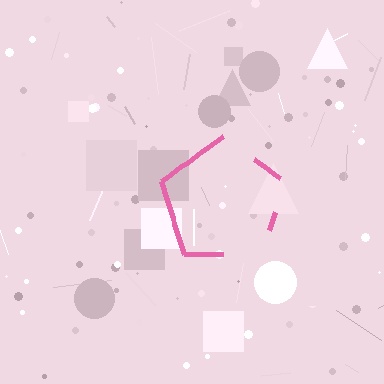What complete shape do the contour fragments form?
The contour fragments form a pentagon.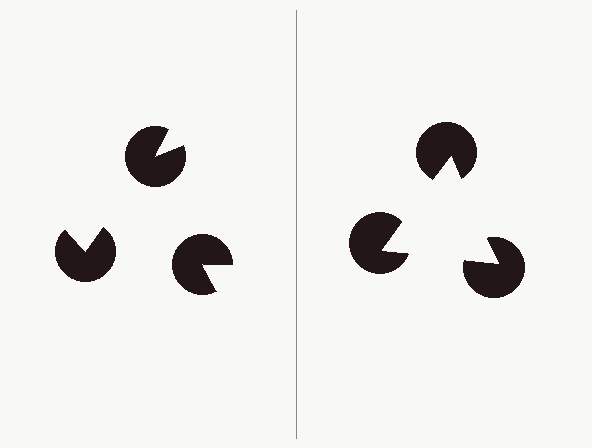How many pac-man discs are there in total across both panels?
6 — 3 on each side.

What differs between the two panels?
The pac-man discs are positioned identically on both sides; only the wedge orientations differ. On the right they align to a triangle; on the left they are misaligned.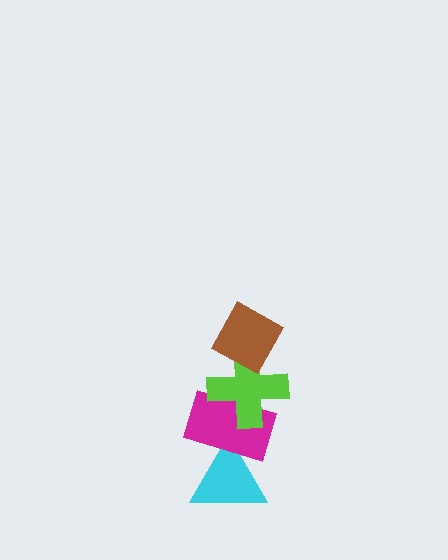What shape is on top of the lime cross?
The brown diamond is on top of the lime cross.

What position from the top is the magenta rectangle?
The magenta rectangle is 3rd from the top.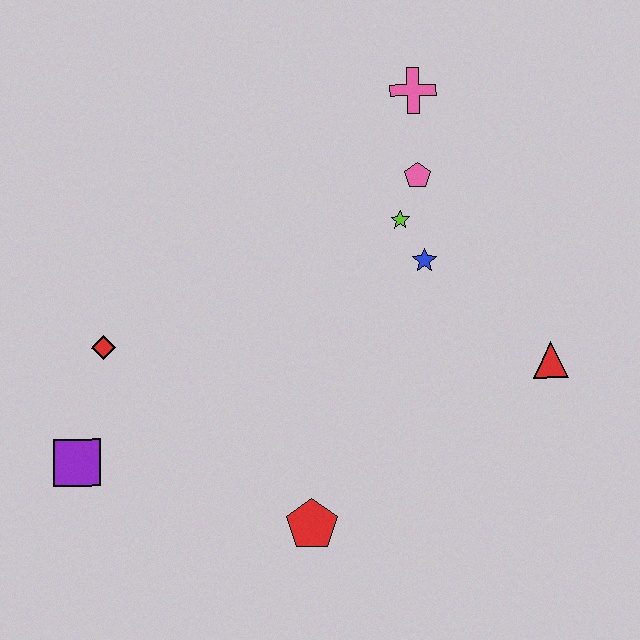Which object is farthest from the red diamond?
The red triangle is farthest from the red diamond.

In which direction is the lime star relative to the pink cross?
The lime star is below the pink cross.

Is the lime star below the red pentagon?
No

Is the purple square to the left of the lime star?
Yes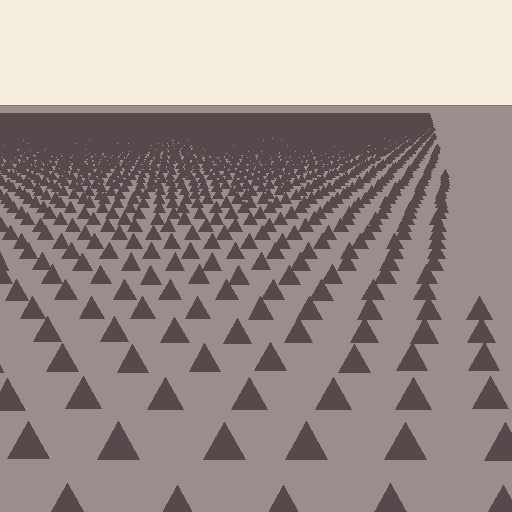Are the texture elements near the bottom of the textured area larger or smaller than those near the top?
Larger. Near the bottom, elements are closer to the viewer and appear at a bigger on-screen size.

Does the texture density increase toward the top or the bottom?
Density increases toward the top.